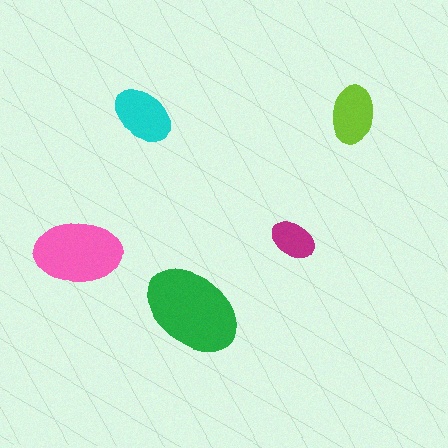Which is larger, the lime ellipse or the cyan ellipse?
The cyan one.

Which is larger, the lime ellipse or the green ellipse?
The green one.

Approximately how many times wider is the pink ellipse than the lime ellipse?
About 1.5 times wider.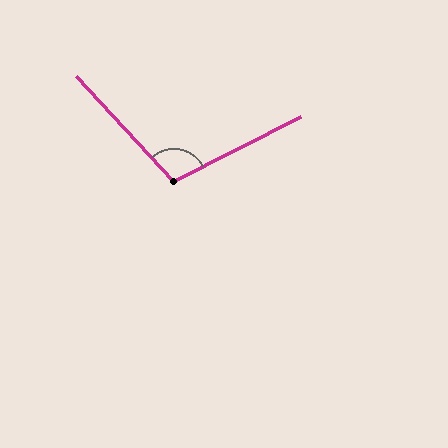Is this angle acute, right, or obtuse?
It is obtuse.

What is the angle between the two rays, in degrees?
Approximately 106 degrees.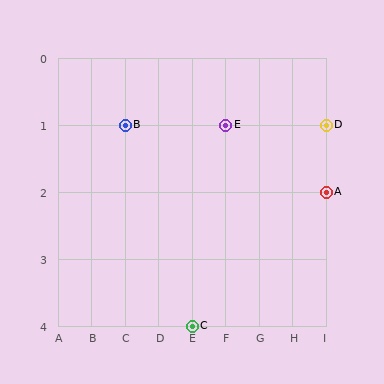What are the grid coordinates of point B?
Point B is at grid coordinates (C, 1).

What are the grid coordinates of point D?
Point D is at grid coordinates (I, 1).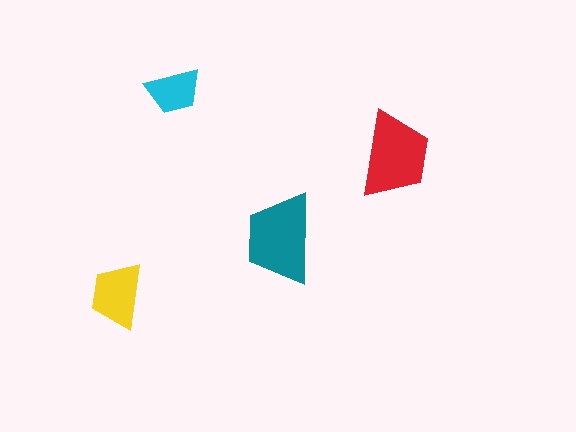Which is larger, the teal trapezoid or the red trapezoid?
The teal one.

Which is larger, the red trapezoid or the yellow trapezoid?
The red one.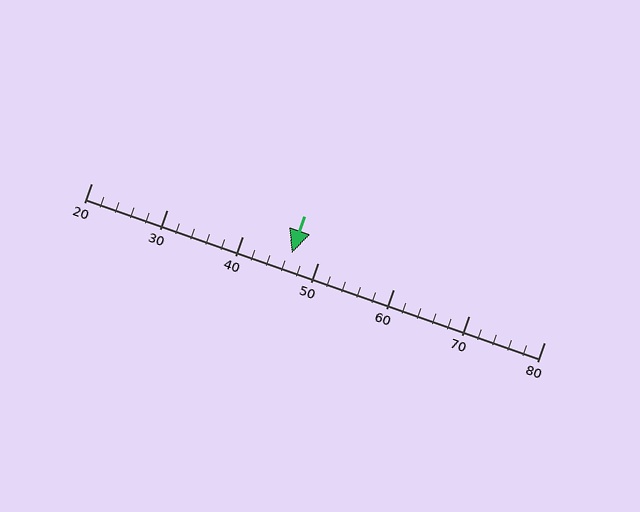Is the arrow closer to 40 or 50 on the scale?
The arrow is closer to 50.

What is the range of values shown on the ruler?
The ruler shows values from 20 to 80.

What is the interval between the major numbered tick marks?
The major tick marks are spaced 10 units apart.